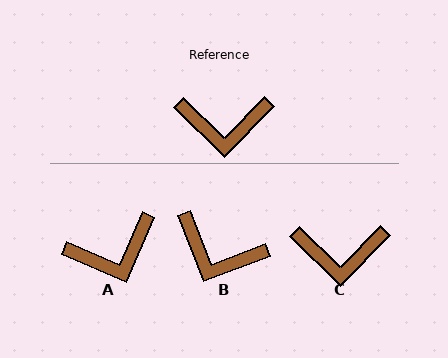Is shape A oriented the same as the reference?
No, it is off by about 21 degrees.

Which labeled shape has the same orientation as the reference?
C.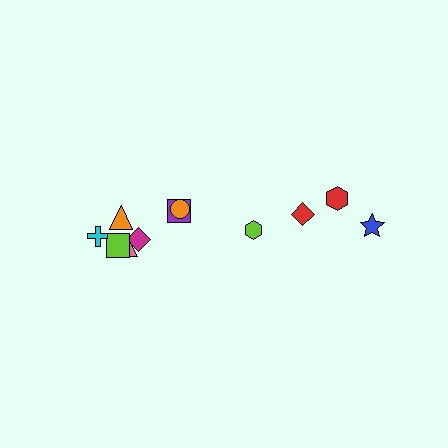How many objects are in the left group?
There are 7 objects.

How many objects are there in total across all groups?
There are 11 objects.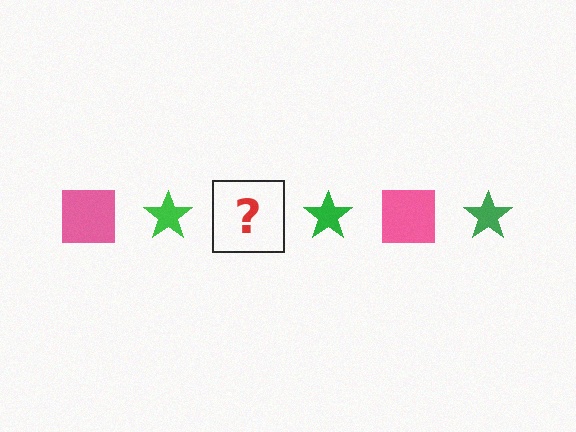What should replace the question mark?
The question mark should be replaced with a pink square.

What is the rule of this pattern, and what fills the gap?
The rule is that the pattern alternates between pink square and green star. The gap should be filled with a pink square.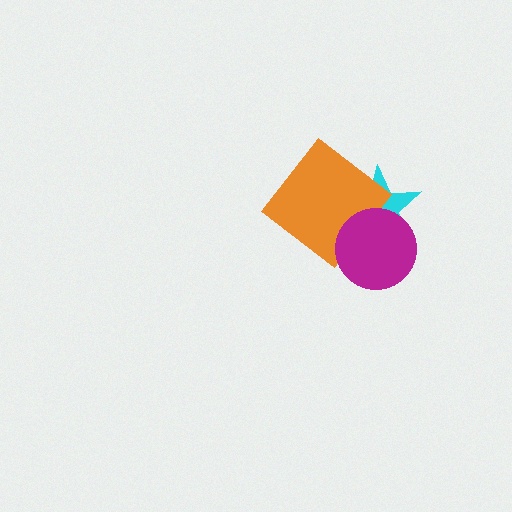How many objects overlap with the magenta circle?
2 objects overlap with the magenta circle.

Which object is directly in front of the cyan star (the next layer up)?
The orange diamond is directly in front of the cyan star.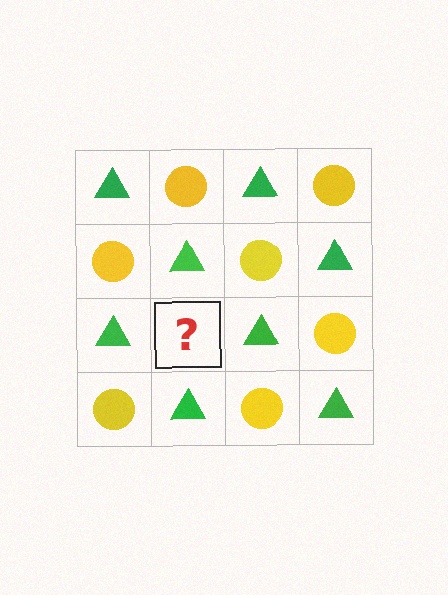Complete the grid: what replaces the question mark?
The question mark should be replaced with a yellow circle.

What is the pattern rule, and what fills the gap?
The rule is that it alternates green triangle and yellow circle in a checkerboard pattern. The gap should be filled with a yellow circle.